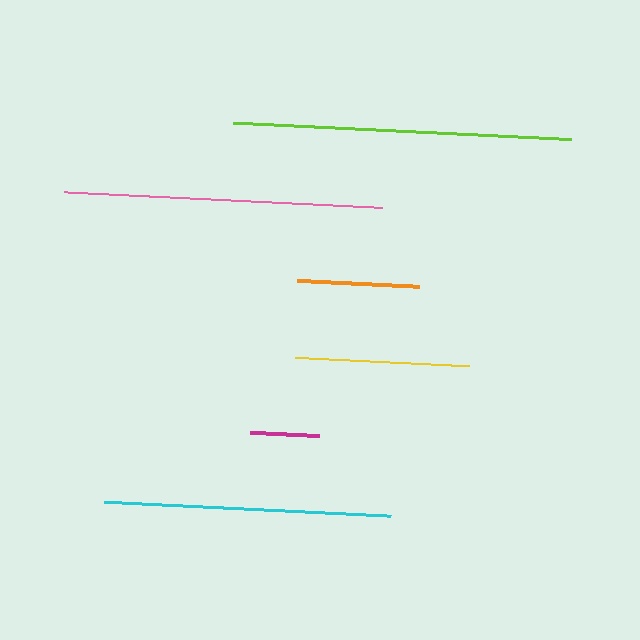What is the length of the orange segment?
The orange segment is approximately 122 pixels long.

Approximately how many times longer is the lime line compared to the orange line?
The lime line is approximately 2.8 times the length of the orange line.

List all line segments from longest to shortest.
From longest to shortest: lime, pink, cyan, yellow, orange, magenta.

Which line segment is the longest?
The lime line is the longest at approximately 339 pixels.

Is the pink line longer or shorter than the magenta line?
The pink line is longer than the magenta line.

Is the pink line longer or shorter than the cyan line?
The pink line is longer than the cyan line.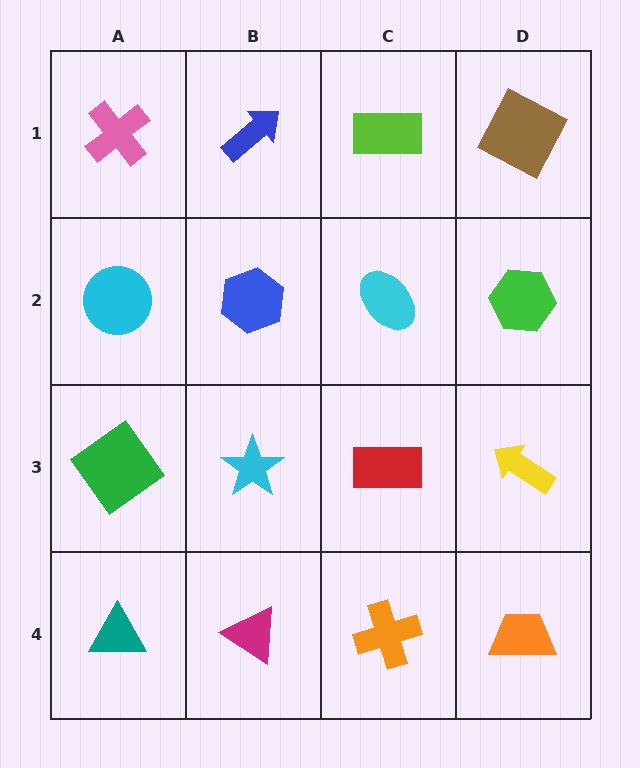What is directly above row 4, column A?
A green diamond.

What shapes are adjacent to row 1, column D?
A green hexagon (row 2, column D), a lime rectangle (row 1, column C).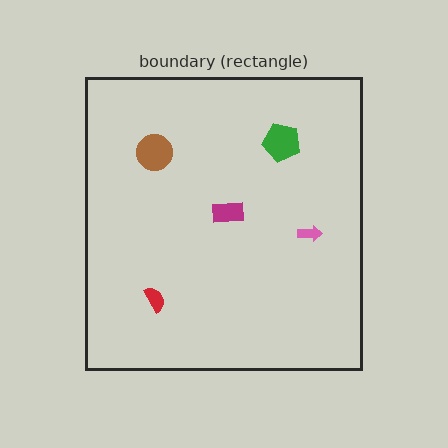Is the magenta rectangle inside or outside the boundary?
Inside.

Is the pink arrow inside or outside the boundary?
Inside.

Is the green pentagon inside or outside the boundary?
Inside.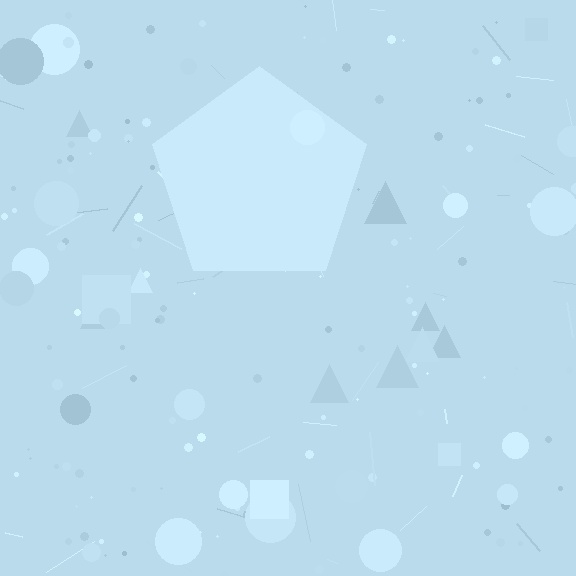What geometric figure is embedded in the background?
A pentagon is embedded in the background.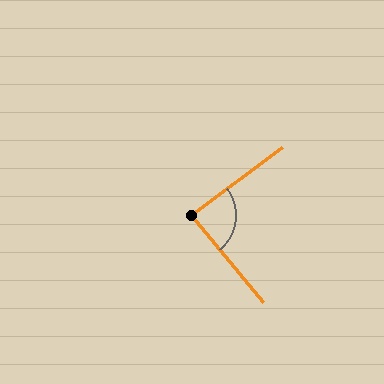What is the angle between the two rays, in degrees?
Approximately 87 degrees.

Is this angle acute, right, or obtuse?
It is approximately a right angle.